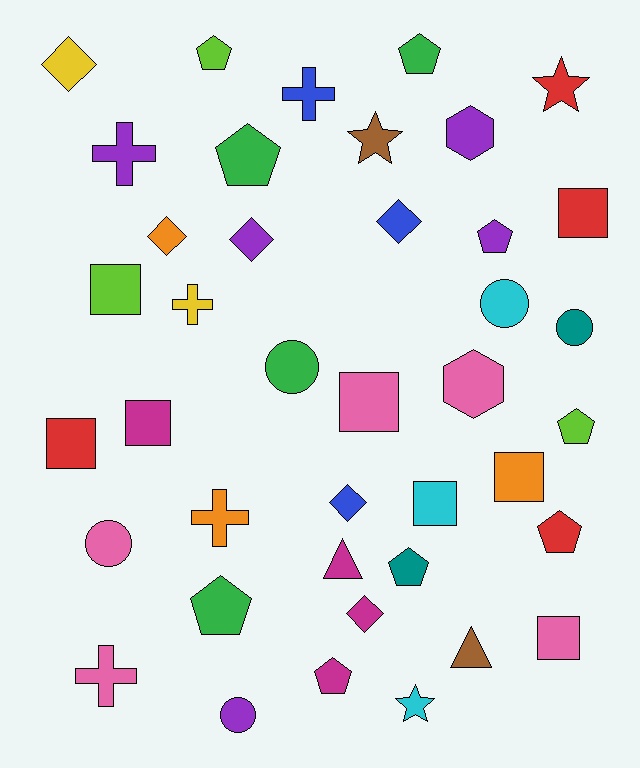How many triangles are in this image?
There are 2 triangles.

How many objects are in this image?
There are 40 objects.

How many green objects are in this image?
There are 4 green objects.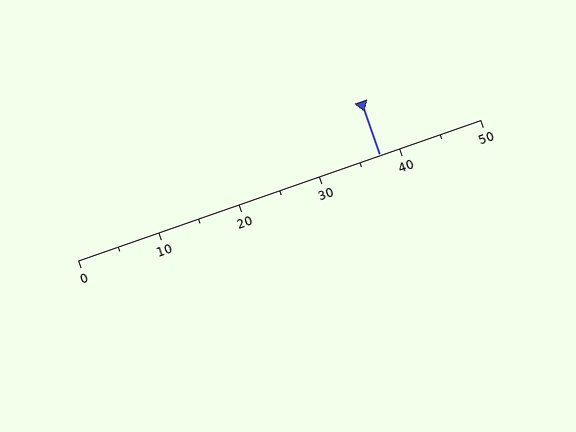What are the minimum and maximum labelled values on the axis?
The axis runs from 0 to 50.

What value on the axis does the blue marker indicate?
The marker indicates approximately 37.5.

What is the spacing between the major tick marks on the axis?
The major ticks are spaced 10 apart.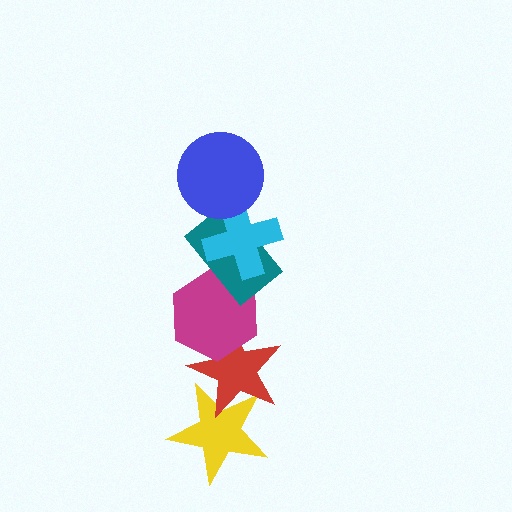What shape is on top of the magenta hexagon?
The teal rectangle is on top of the magenta hexagon.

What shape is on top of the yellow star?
The red star is on top of the yellow star.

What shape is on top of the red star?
The magenta hexagon is on top of the red star.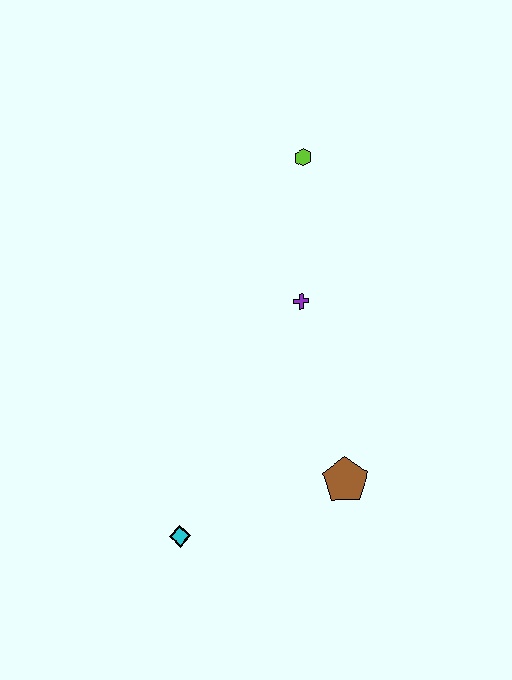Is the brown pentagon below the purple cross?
Yes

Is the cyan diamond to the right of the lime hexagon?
No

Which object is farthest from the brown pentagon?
The lime hexagon is farthest from the brown pentagon.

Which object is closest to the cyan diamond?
The brown pentagon is closest to the cyan diamond.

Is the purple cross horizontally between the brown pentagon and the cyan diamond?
Yes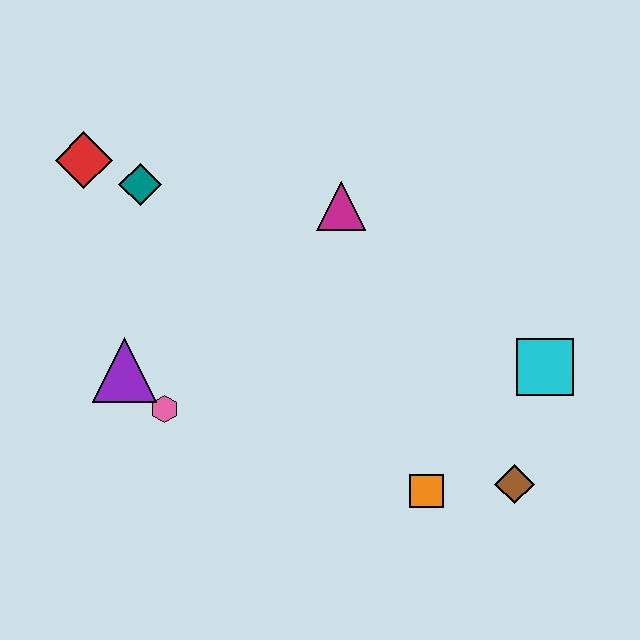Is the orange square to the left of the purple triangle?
No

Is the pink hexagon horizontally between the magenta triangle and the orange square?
No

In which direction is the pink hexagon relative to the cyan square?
The pink hexagon is to the left of the cyan square.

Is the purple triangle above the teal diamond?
No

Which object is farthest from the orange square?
The red diamond is farthest from the orange square.